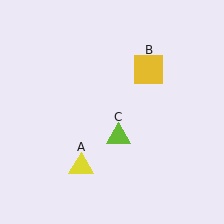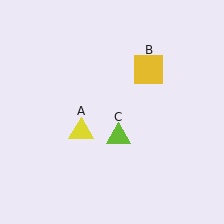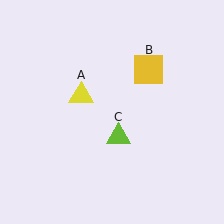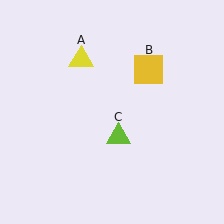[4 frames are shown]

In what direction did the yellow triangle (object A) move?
The yellow triangle (object A) moved up.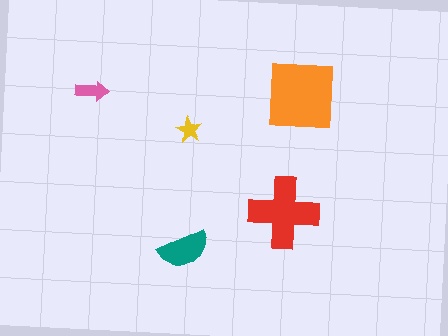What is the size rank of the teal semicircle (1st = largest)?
3rd.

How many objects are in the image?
There are 5 objects in the image.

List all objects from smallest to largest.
The yellow star, the pink arrow, the teal semicircle, the red cross, the orange square.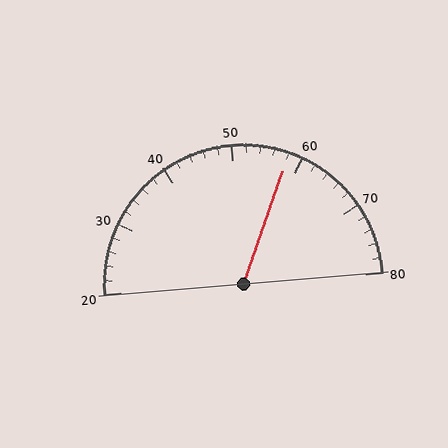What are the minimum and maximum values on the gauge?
The gauge ranges from 20 to 80.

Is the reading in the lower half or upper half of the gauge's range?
The reading is in the upper half of the range (20 to 80).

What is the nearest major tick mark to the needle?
The nearest major tick mark is 60.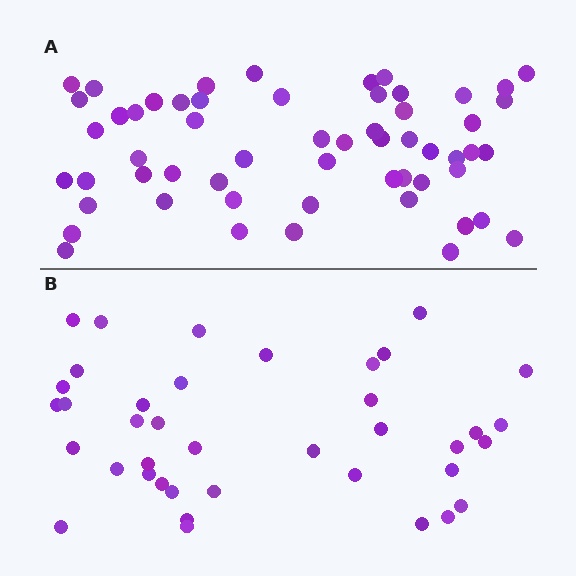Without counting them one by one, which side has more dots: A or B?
Region A (the top region) has more dots.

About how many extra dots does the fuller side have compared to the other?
Region A has approximately 20 more dots than region B.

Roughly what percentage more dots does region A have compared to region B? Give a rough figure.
About 45% more.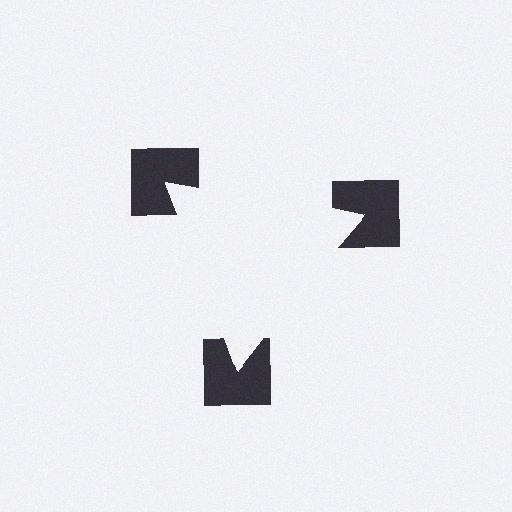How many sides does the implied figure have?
3 sides.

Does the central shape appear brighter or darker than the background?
It typically appears slightly brighter than the background, even though no actual brightness change is drawn.